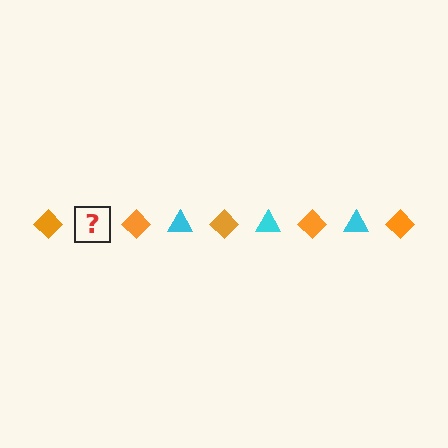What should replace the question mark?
The question mark should be replaced with a cyan triangle.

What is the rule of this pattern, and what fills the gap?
The rule is that the pattern alternates between orange diamond and cyan triangle. The gap should be filled with a cyan triangle.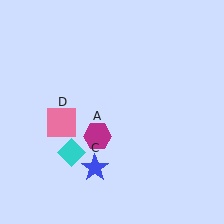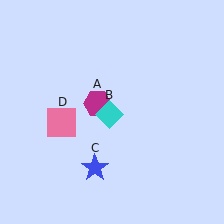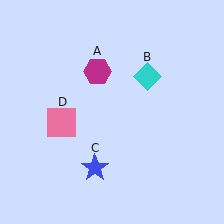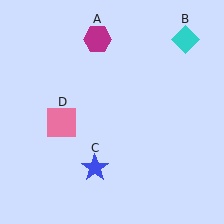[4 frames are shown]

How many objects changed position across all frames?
2 objects changed position: magenta hexagon (object A), cyan diamond (object B).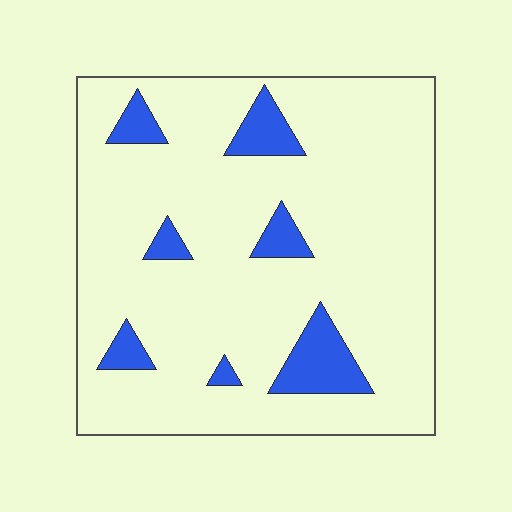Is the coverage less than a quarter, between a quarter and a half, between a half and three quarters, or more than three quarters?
Less than a quarter.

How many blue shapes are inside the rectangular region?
7.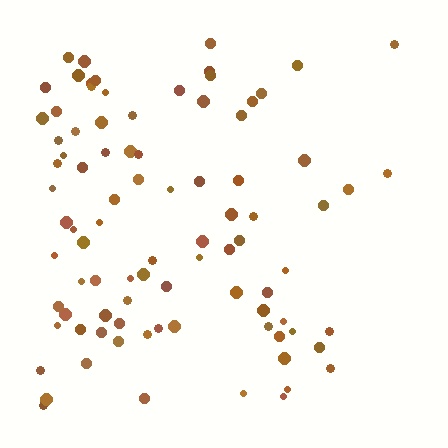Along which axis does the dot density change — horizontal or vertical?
Horizontal.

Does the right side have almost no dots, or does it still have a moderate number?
Still a moderate number, just noticeably fewer than the left.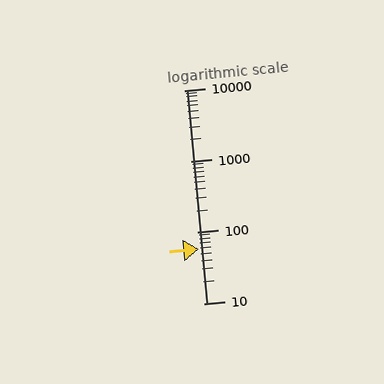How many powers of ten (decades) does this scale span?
The scale spans 3 decades, from 10 to 10000.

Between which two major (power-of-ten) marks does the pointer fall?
The pointer is between 10 and 100.